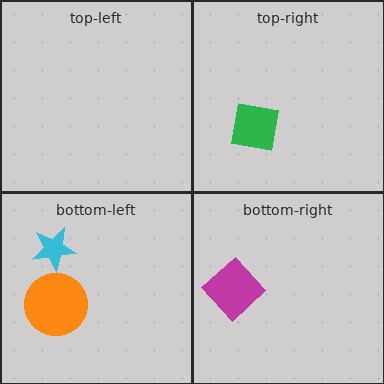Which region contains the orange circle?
The bottom-left region.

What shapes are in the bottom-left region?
The cyan star, the orange circle.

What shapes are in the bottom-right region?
The magenta diamond.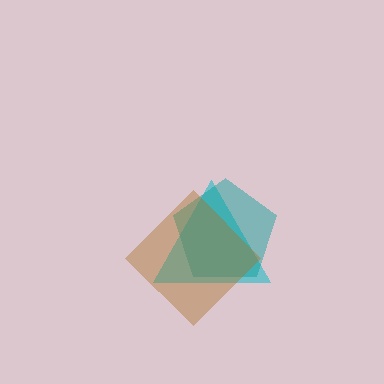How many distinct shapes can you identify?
There are 3 distinct shapes: a cyan triangle, a teal pentagon, a brown diamond.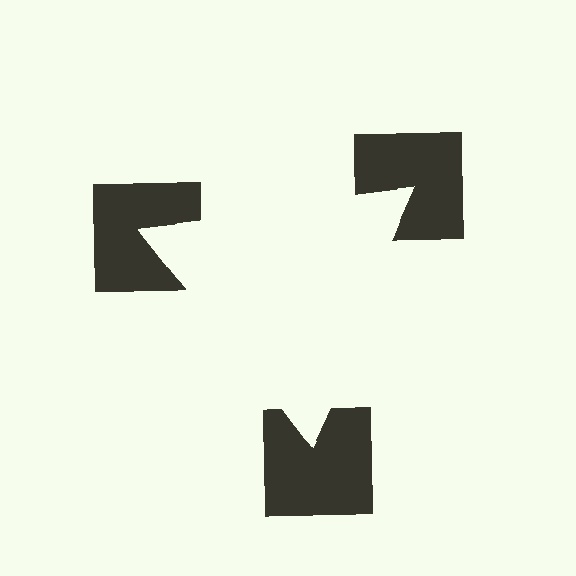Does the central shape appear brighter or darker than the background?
It typically appears slightly brighter than the background, even though no actual brightness change is drawn.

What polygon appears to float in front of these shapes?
An illusory triangle — its edges are inferred from the aligned wedge cuts in the notched squares, not physically drawn.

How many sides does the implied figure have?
3 sides.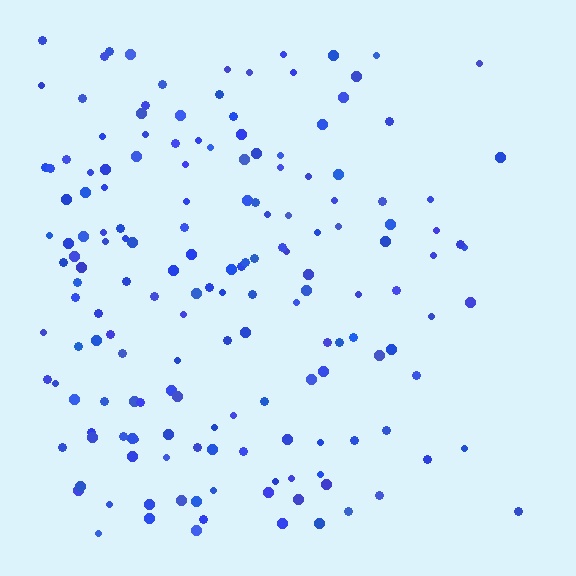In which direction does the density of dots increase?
From right to left, with the left side densest.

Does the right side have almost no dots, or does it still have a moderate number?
Still a moderate number, just noticeably fewer than the left.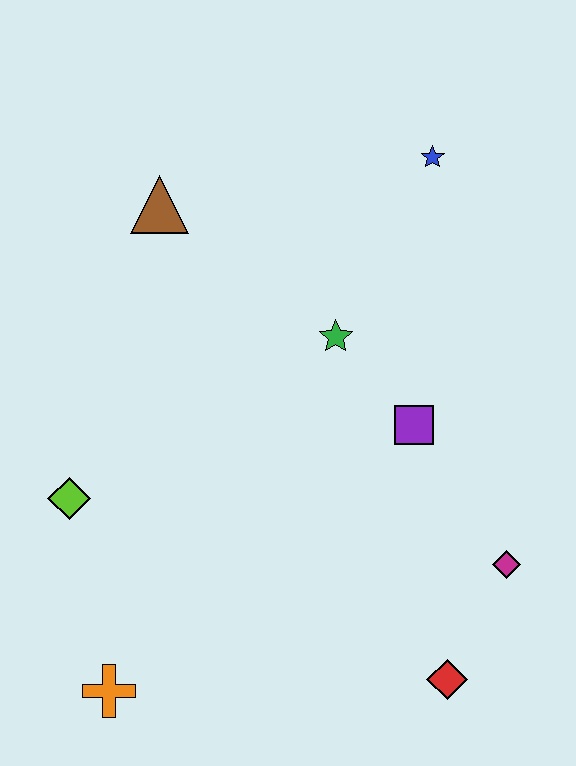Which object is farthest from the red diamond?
The brown triangle is farthest from the red diamond.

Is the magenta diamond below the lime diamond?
Yes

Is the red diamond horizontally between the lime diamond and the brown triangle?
No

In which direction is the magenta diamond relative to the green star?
The magenta diamond is below the green star.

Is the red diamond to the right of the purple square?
Yes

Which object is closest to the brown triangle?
The green star is closest to the brown triangle.